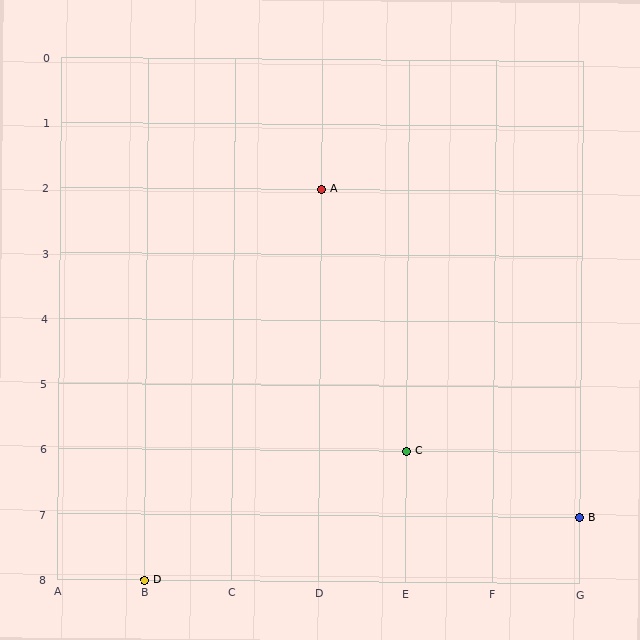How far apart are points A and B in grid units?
Points A and B are 3 columns and 5 rows apart (about 5.8 grid units diagonally).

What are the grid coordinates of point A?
Point A is at grid coordinates (D, 2).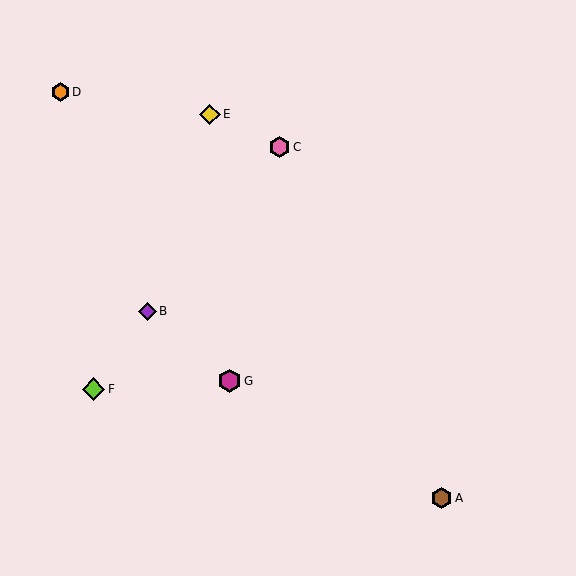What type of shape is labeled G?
Shape G is a magenta hexagon.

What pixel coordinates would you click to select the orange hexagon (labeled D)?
Click at (60, 92) to select the orange hexagon D.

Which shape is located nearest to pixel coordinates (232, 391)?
The magenta hexagon (labeled G) at (229, 381) is nearest to that location.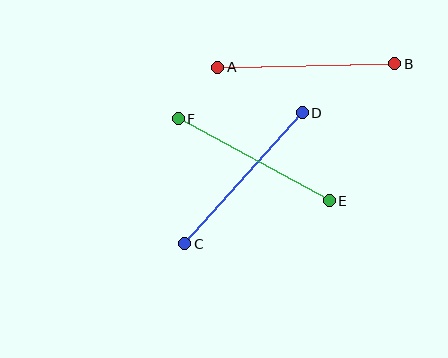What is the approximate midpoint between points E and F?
The midpoint is at approximately (254, 160) pixels.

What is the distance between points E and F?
The distance is approximately 172 pixels.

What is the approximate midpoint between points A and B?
The midpoint is at approximately (306, 66) pixels.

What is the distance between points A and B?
The distance is approximately 177 pixels.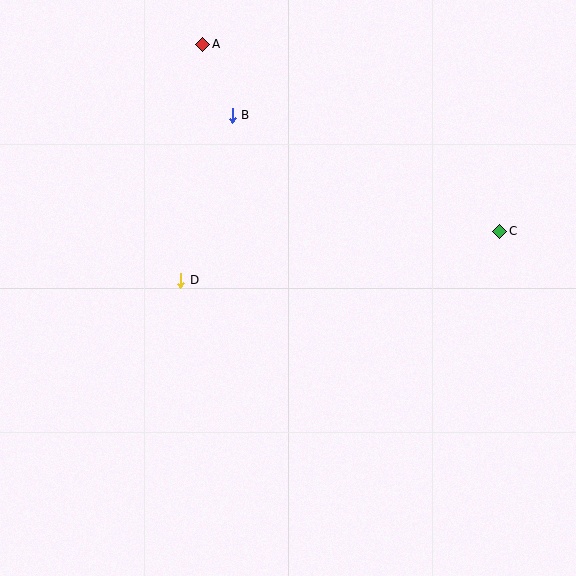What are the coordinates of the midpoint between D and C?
The midpoint between D and C is at (340, 256).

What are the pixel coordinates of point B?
Point B is at (232, 115).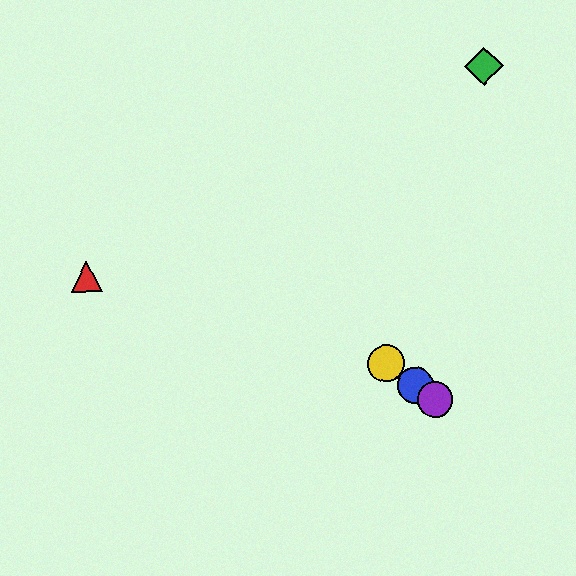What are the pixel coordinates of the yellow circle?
The yellow circle is at (386, 364).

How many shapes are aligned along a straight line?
3 shapes (the blue circle, the yellow circle, the purple circle) are aligned along a straight line.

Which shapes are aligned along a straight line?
The blue circle, the yellow circle, the purple circle are aligned along a straight line.